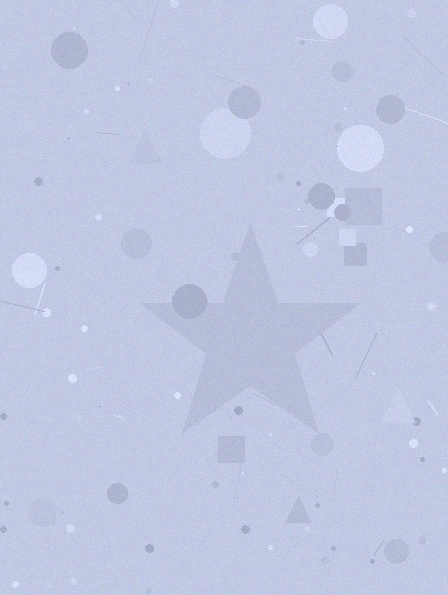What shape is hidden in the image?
A star is hidden in the image.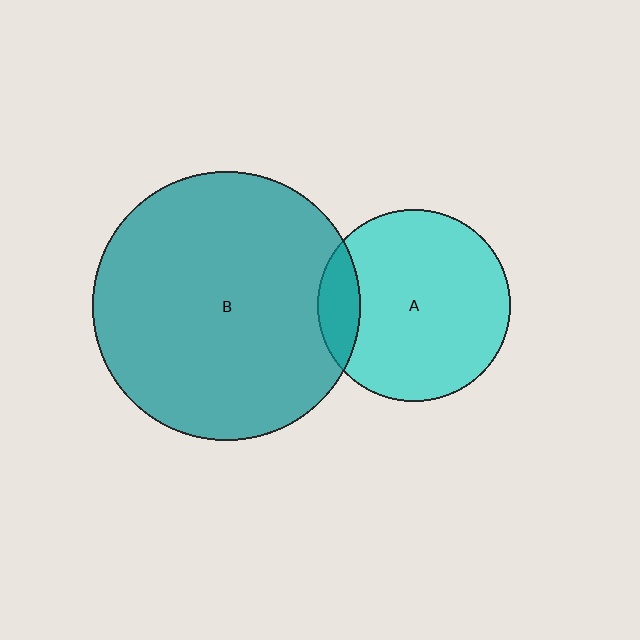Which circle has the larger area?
Circle B (teal).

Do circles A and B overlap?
Yes.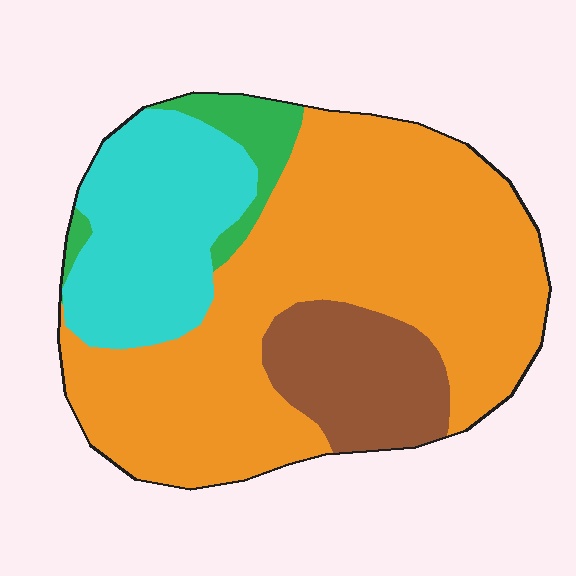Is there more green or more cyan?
Cyan.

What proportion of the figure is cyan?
Cyan takes up about one fifth (1/5) of the figure.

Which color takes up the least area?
Green, at roughly 5%.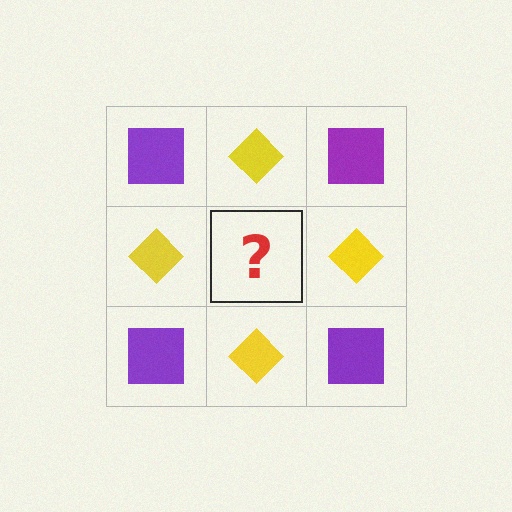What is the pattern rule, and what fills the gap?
The rule is that it alternates purple square and yellow diamond in a checkerboard pattern. The gap should be filled with a purple square.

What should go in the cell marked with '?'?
The missing cell should contain a purple square.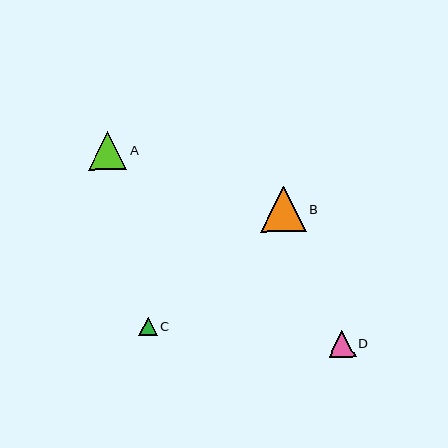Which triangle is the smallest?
Triangle C is the smallest with a size of approximately 18 pixels.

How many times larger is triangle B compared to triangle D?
Triangle B is approximately 1.7 times the size of triangle D.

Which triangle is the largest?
Triangle B is the largest with a size of approximately 45 pixels.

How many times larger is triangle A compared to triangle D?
Triangle A is approximately 1.4 times the size of triangle D.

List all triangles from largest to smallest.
From largest to smallest: B, A, D, C.